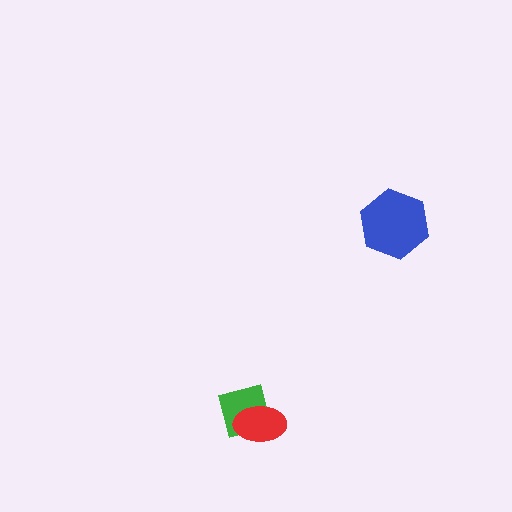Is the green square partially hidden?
Yes, it is partially covered by another shape.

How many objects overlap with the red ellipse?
1 object overlaps with the red ellipse.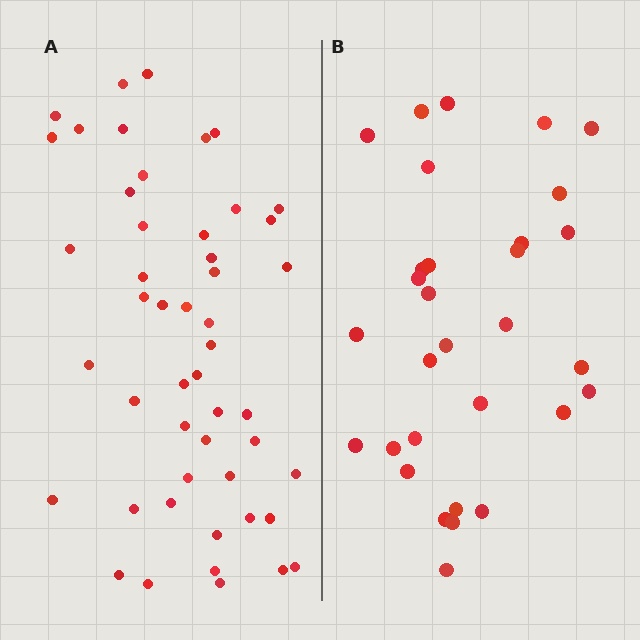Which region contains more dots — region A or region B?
Region A (the left region) has more dots.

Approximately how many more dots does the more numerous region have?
Region A has approximately 20 more dots than region B.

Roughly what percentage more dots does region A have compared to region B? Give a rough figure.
About 60% more.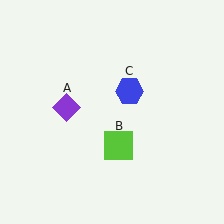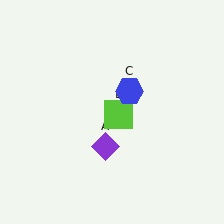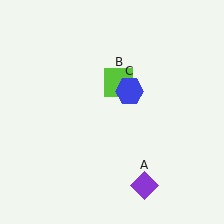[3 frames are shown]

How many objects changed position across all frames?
2 objects changed position: purple diamond (object A), lime square (object B).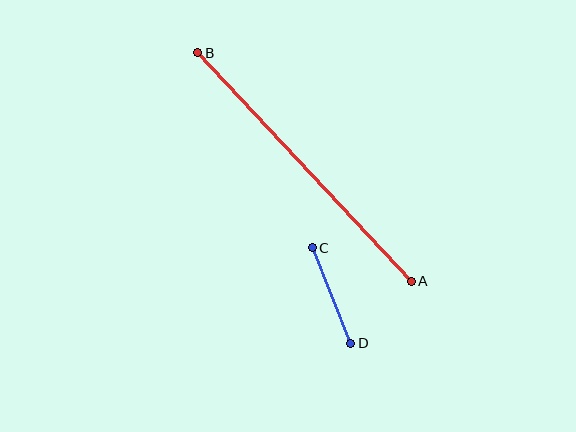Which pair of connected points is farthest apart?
Points A and B are farthest apart.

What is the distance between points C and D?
The distance is approximately 103 pixels.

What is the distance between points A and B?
The distance is approximately 313 pixels.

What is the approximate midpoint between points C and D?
The midpoint is at approximately (331, 295) pixels.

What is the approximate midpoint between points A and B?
The midpoint is at approximately (305, 167) pixels.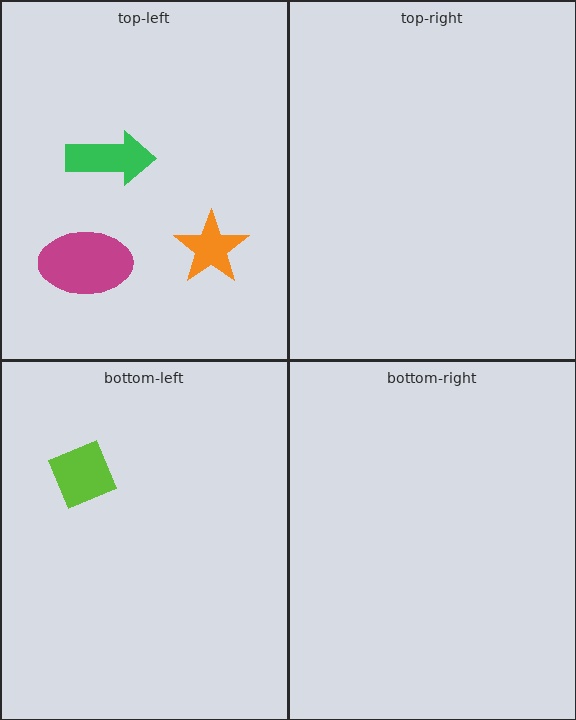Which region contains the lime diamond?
The bottom-left region.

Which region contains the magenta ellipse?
The top-left region.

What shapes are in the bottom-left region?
The lime diamond.